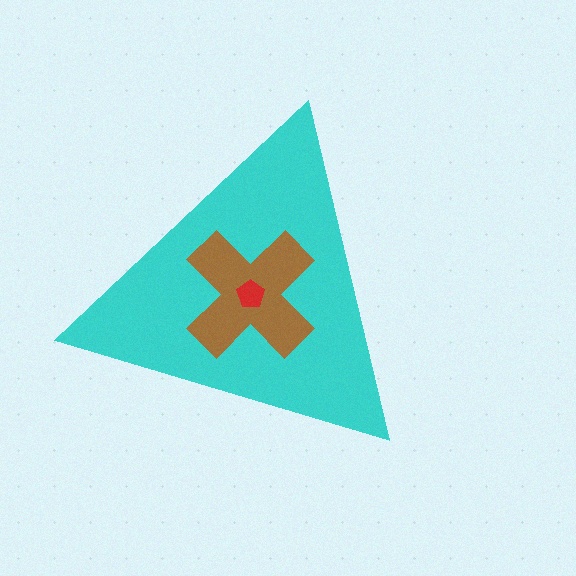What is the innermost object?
The red pentagon.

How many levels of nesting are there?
3.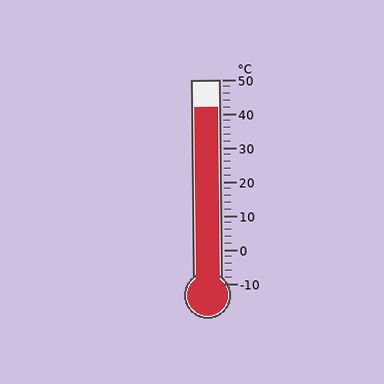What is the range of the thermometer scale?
The thermometer scale ranges from -10°C to 50°C.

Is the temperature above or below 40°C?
The temperature is above 40°C.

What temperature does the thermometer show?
The thermometer shows approximately 42°C.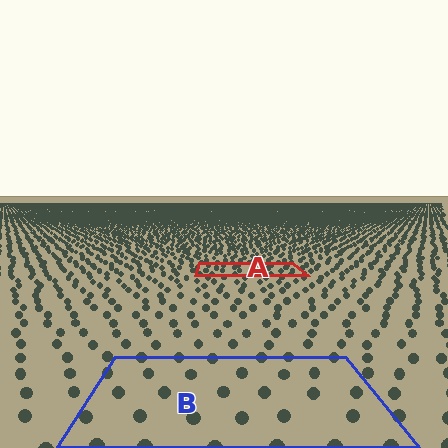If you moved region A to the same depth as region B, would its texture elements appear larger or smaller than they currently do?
They would appear larger. At a closer depth, the same texture elements are projected at a bigger on-screen size.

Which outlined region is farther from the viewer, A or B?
Region A is farther from the viewer — the texture elements inside it appear smaller and more densely packed.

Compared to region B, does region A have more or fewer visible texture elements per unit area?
Region A has more texture elements per unit area — they are packed more densely because it is farther away.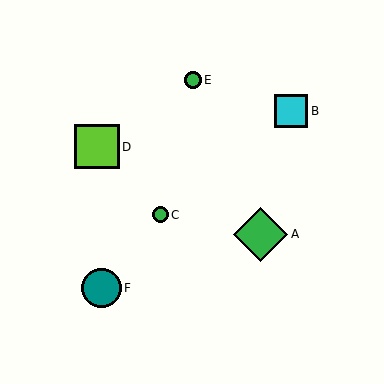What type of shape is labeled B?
Shape B is a cyan square.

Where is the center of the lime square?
The center of the lime square is at (97, 147).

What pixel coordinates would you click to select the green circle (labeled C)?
Click at (160, 215) to select the green circle C.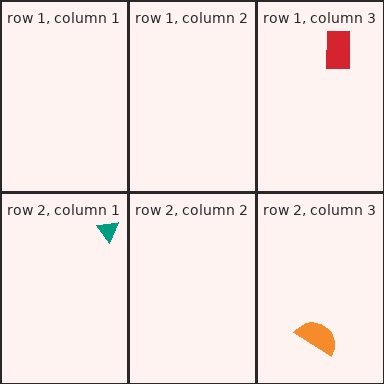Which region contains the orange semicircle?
The row 2, column 3 region.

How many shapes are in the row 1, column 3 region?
1.